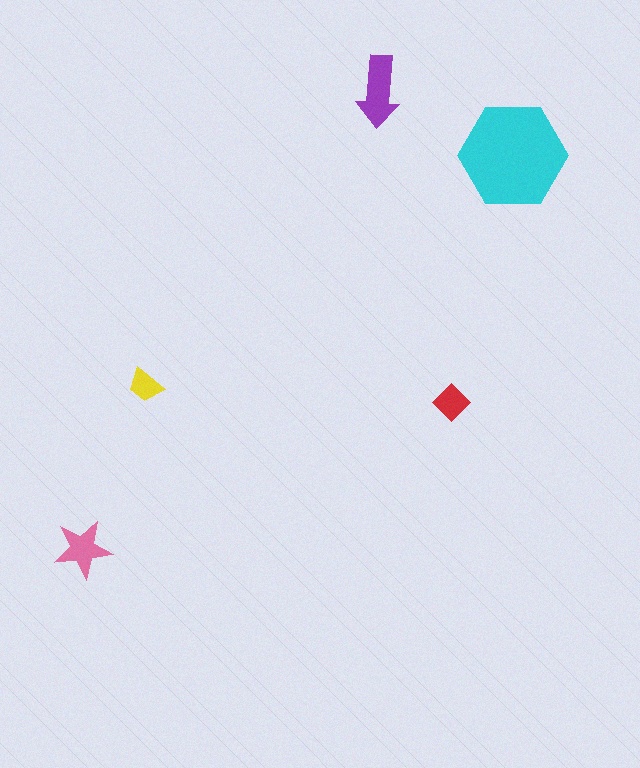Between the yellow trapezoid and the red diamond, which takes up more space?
The red diamond.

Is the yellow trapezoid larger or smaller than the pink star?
Smaller.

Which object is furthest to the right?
The cyan hexagon is rightmost.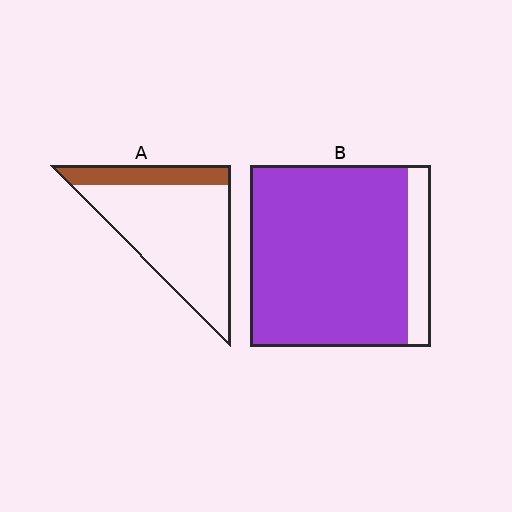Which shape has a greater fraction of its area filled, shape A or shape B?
Shape B.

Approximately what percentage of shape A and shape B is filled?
A is approximately 20% and B is approximately 85%.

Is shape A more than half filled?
No.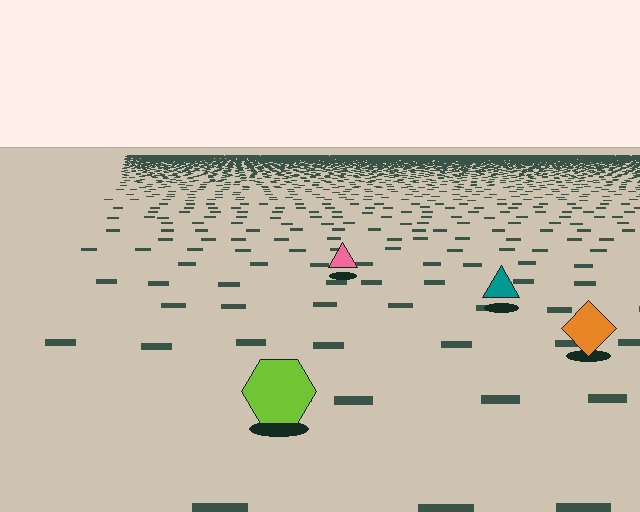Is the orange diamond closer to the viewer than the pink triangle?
Yes. The orange diamond is closer — you can tell from the texture gradient: the ground texture is coarser near it.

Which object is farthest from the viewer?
The pink triangle is farthest from the viewer. It appears smaller and the ground texture around it is denser.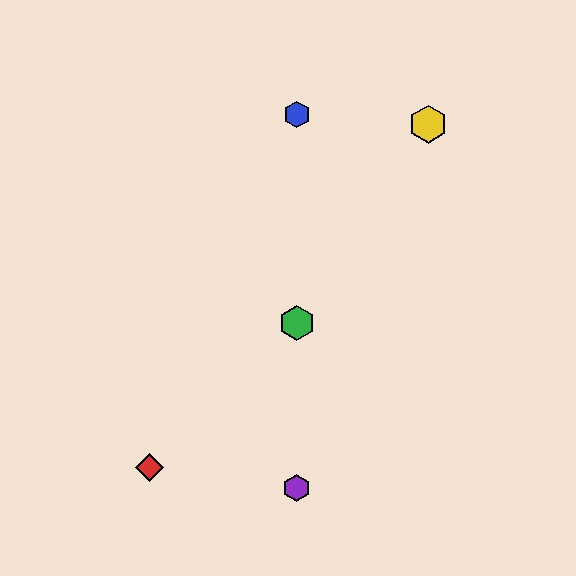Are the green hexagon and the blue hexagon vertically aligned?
Yes, both are at x≈297.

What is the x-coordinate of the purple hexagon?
The purple hexagon is at x≈297.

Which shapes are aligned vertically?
The blue hexagon, the green hexagon, the purple hexagon are aligned vertically.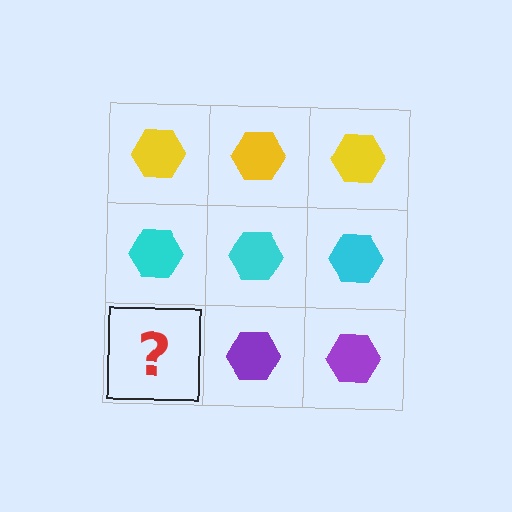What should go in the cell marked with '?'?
The missing cell should contain a purple hexagon.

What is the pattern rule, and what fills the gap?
The rule is that each row has a consistent color. The gap should be filled with a purple hexagon.